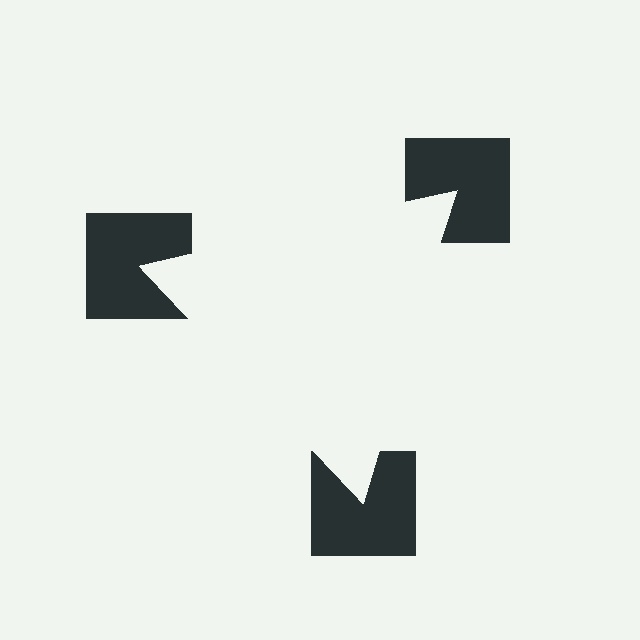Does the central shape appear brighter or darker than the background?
It typically appears slightly brighter than the background, even though no actual brightness change is drawn.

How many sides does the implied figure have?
3 sides.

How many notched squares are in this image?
There are 3 — one at each vertex of the illusory triangle.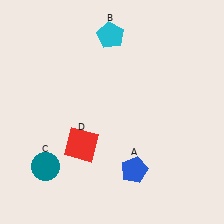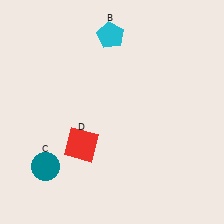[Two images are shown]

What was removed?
The blue pentagon (A) was removed in Image 2.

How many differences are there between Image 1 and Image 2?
There is 1 difference between the two images.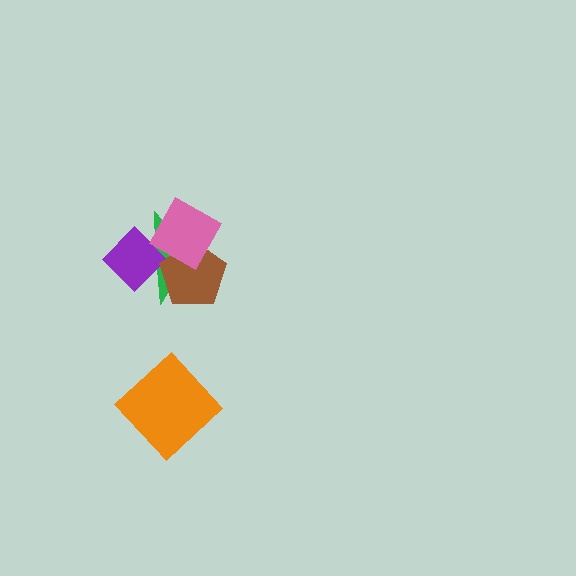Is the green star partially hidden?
Yes, it is partially covered by another shape.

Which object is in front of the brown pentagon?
The pink diamond is in front of the brown pentagon.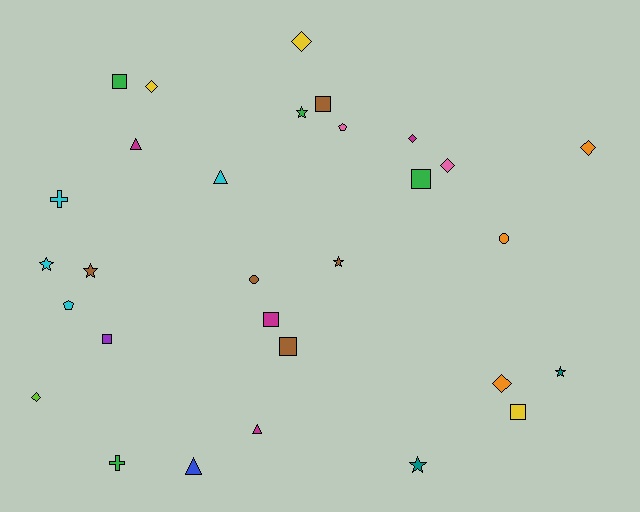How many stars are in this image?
There are 6 stars.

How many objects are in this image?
There are 30 objects.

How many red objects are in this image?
There are no red objects.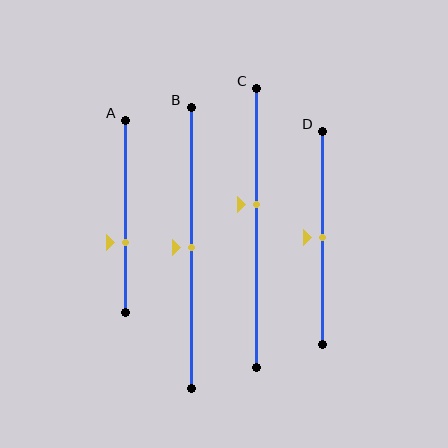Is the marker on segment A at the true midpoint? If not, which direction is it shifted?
No, the marker on segment A is shifted downward by about 14% of the segment length.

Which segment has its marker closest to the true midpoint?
Segment B has its marker closest to the true midpoint.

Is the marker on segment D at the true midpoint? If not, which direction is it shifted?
Yes, the marker on segment D is at the true midpoint.